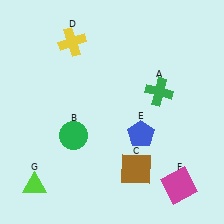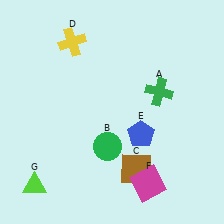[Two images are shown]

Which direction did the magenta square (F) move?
The magenta square (F) moved left.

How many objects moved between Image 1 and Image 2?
2 objects moved between the two images.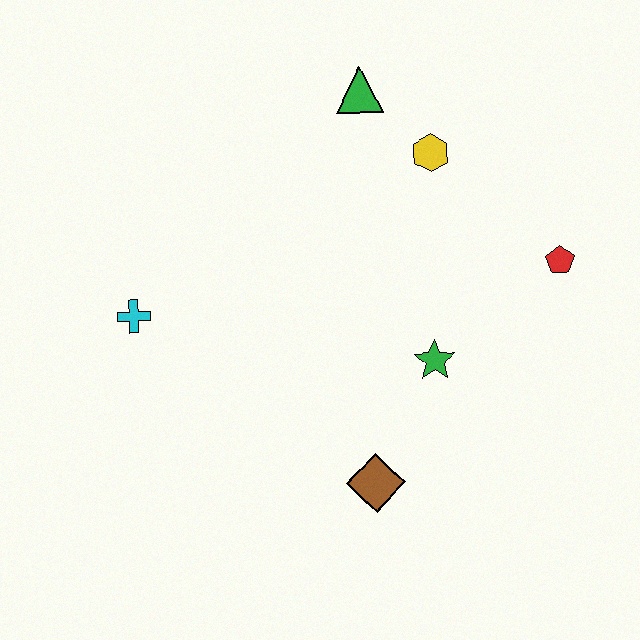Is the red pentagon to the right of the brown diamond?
Yes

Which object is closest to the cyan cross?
The brown diamond is closest to the cyan cross.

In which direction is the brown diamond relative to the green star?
The brown diamond is below the green star.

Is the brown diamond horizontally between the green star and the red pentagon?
No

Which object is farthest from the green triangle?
The brown diamond is farthest from the green triangle.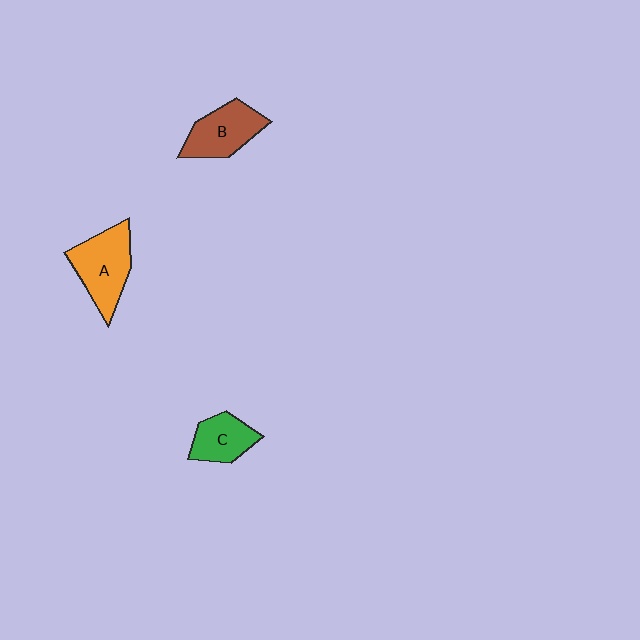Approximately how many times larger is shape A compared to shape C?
Approximately 1.5 times.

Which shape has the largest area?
Shape A (orange).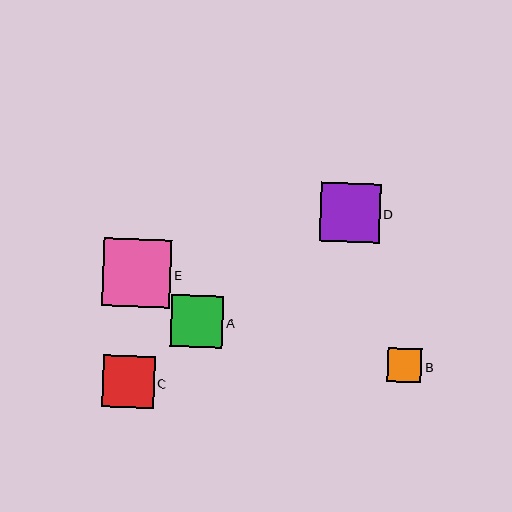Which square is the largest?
Square E is the largest with a size of approximately 68 pixels.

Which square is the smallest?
Square B is the smallest with a size of approximately 34 pixels.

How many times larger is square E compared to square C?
Square E is approximately 1.3 times the size of square C.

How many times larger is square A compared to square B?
Square A is approximately 1.5 times the size of square B.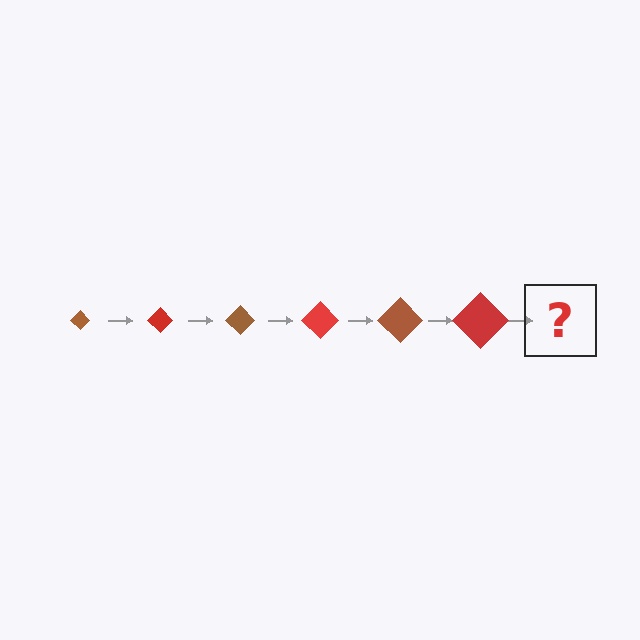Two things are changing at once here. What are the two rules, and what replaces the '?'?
The two rules are that the diamond grows larger each step and the color cycles through brown and red. The '?' should be a brown diamond, larger than the previous one.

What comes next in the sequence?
The next element should be a brown diamond, larger than the previous one.